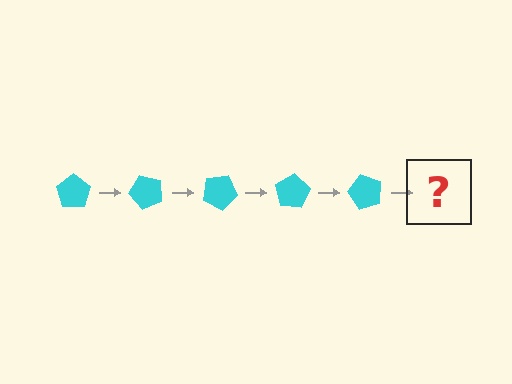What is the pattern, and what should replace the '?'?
The pattern is that the pentagon rotates 50 degrees each step. The '?' should be a cyan pentagon rotated 250 degrees.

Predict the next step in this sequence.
The next step is a cyan pentagon rotated 250 degrees.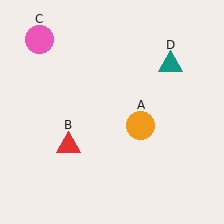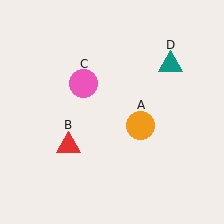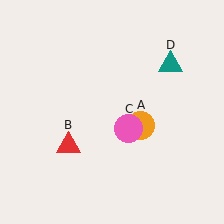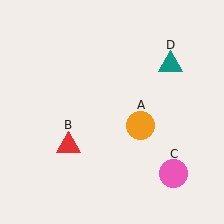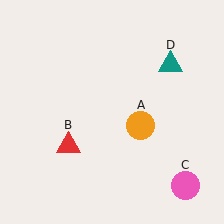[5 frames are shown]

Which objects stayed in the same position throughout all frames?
Orange circle (object A) and red triangle (object B) and teal triangle (object D) remained stationary.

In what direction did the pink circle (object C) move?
The pink circle (object C) moved down and to the right.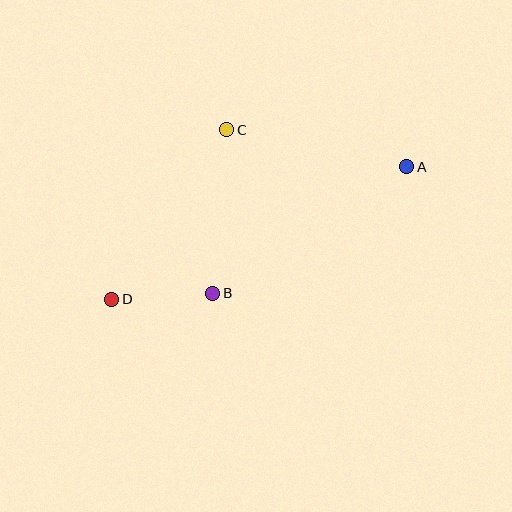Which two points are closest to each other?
Points B and D are closest to each other.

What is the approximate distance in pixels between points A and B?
The distance between A and B is approximately 231 pixels.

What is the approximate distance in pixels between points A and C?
The distance between A and C is approximately 183 pixels.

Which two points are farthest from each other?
Points A and D are farthest from each other.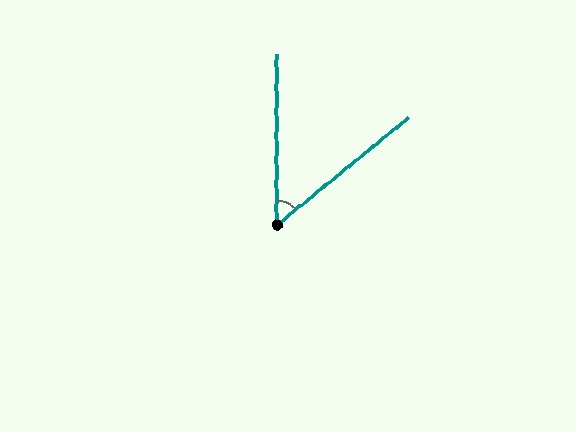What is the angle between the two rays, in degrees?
Approximately 50 degrees.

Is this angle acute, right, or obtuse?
It is acute.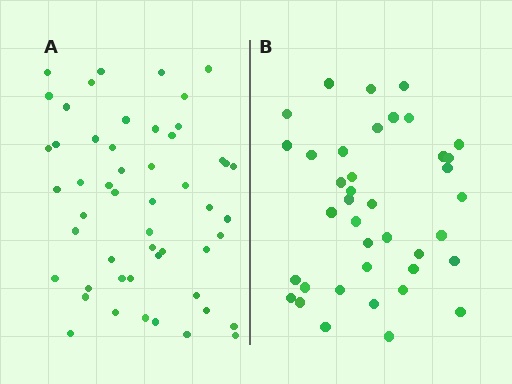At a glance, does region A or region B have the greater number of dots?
Region A (the left region) has more dots.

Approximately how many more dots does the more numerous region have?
Region A has approximately 15 more dots than region B.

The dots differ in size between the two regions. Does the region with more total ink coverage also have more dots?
No. Region B has more total ink coverage because its dots are larger, but region A actually contains more individual dots. Total area can be misleading — the number of items is what matters here.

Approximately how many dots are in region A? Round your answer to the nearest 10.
About 50 dots. (The exact count is 52, which rounds to 50.)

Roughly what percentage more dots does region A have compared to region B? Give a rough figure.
About 35% more.